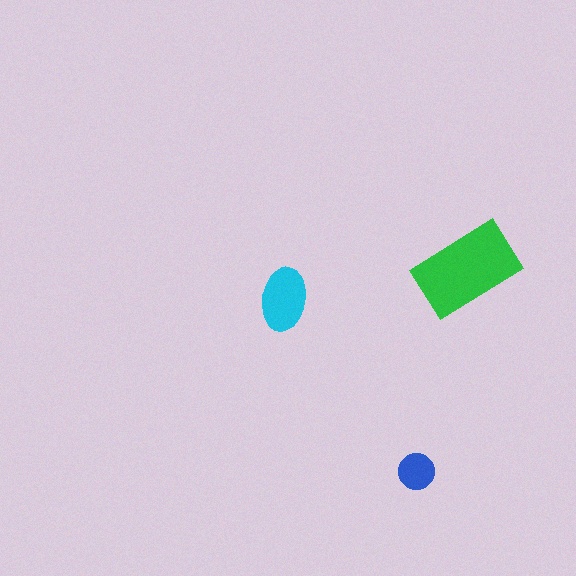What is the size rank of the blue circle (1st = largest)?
3rd.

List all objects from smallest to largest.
The blue circle, the cyan ellipse, the green rectangle.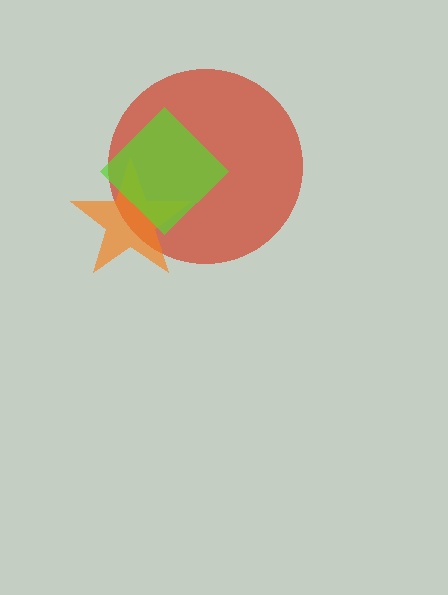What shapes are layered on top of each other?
The layered shapes are: a red circle, an orange star, a lime diamond.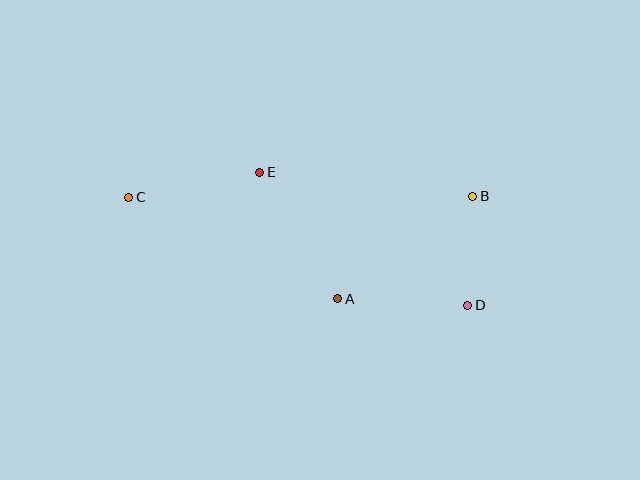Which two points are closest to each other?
Points B and D are closest to each other.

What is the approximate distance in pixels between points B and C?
The distance between B and C is approximately 344 pixels.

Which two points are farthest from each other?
Points C and D are farthest from each other.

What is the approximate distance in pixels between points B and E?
The distance between B and E is approximately 214 pixels.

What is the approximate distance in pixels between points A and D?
The distance between A and D is approximately 130 pixels.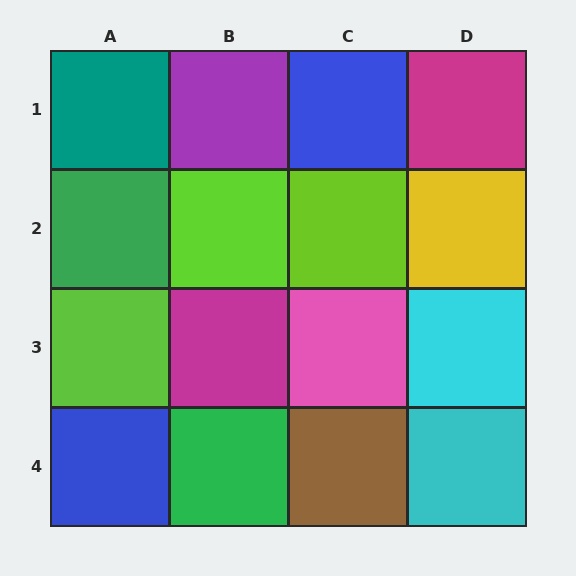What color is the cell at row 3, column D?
Cyan.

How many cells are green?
2 cells are green.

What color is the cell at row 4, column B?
Green.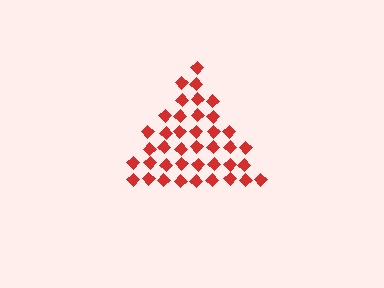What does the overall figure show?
The overall figure shows a triangle.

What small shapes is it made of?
It is made of small diamonds.